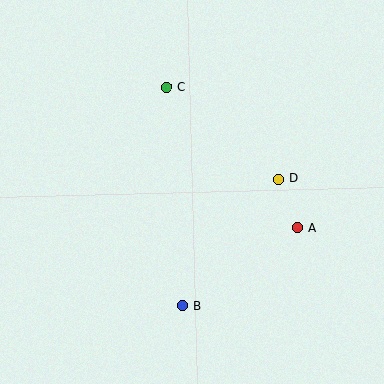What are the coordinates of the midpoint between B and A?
The midpoint between B and A is at (240, 267).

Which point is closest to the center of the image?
Point D at (278, 179) is closest to the center.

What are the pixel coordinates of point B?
Point B is at (183, 306).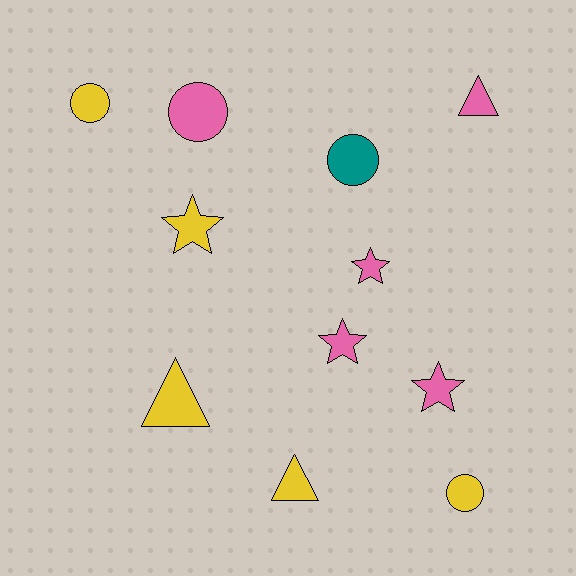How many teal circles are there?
There is 1 teal circle.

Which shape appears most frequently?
Star, with 4 objects.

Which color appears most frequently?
Yellow, with 5 objects.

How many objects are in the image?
There are 11 objects.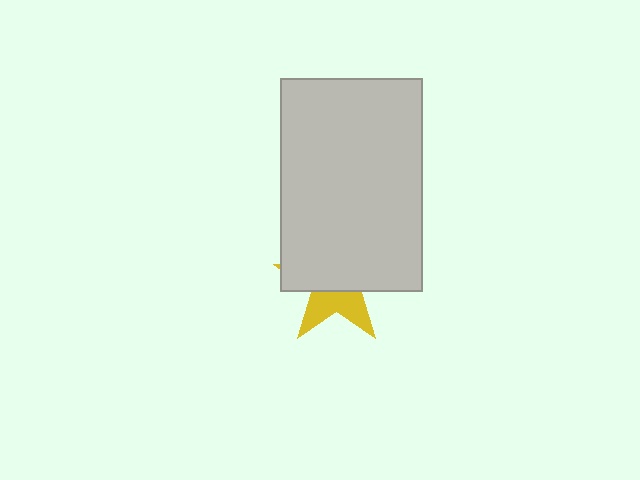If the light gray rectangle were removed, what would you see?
You would see the complete yellow star.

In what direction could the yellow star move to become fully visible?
The yellow star could move down. That would shift it out from behind the light gray rectangle entirely.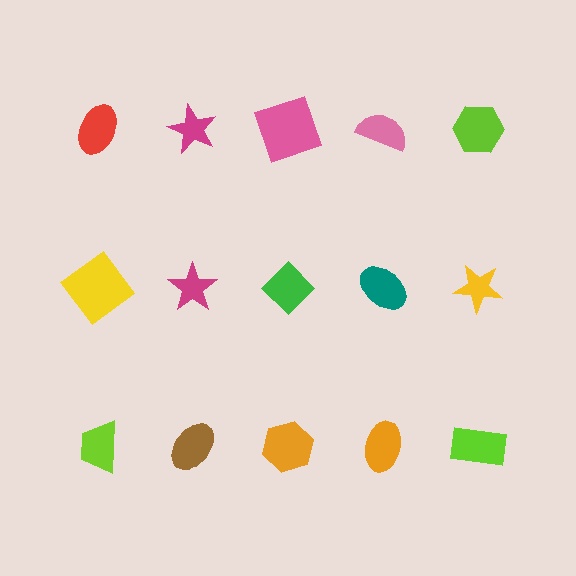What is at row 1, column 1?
A red ellipse.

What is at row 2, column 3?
A green diamond.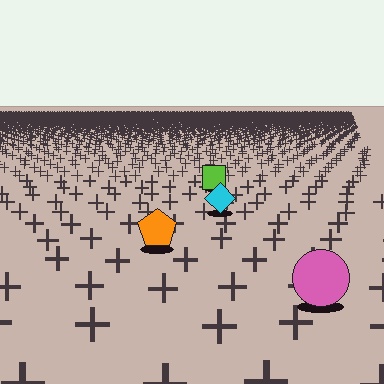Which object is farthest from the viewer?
The lime square is farthest from the viewer. It appears smaller and the ground texture around it is denser.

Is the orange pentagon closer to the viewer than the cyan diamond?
Yes. The orange pentagon is closer — you can tell from the texture gradient: the ground texture is coarser near it.